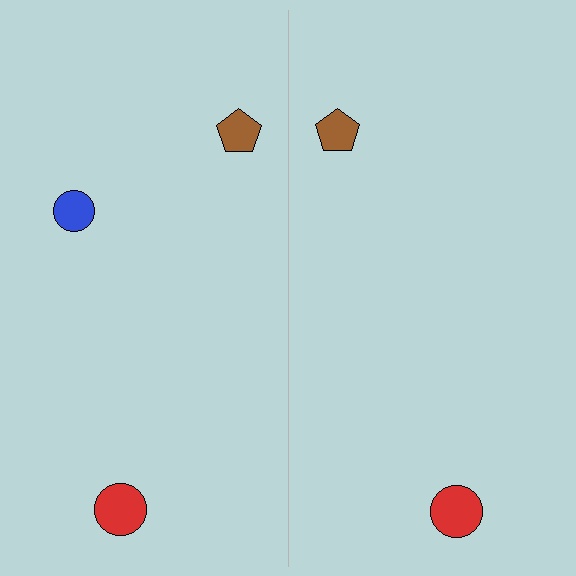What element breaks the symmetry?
A blue circle is missing from the right side.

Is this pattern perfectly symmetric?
No, the pattern is not perfectly symmetric. A blue circle is missing from the right side.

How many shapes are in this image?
There are 5 shapes in this image.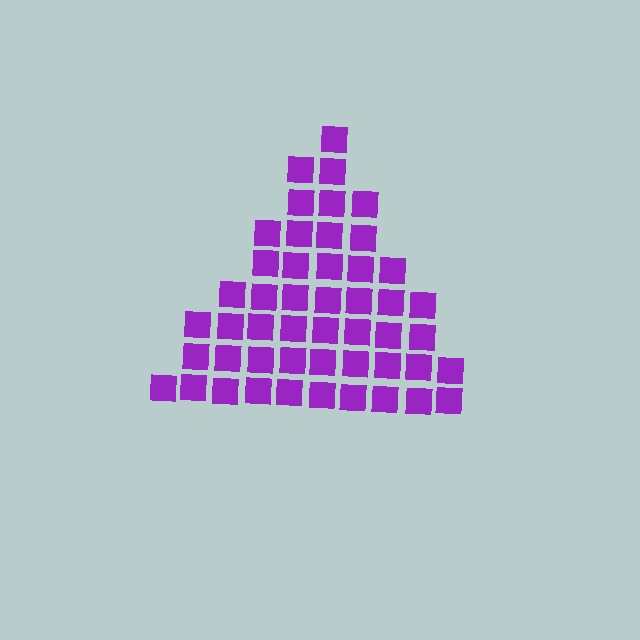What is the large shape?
The large shape is a triangle.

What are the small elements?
The small elements are squares.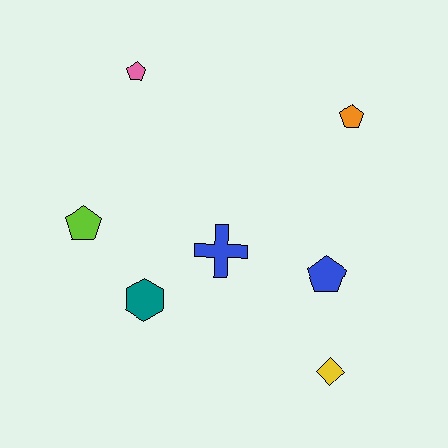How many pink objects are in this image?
There is 1 pink object.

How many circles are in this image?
There are no circles.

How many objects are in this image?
There are 7 objects.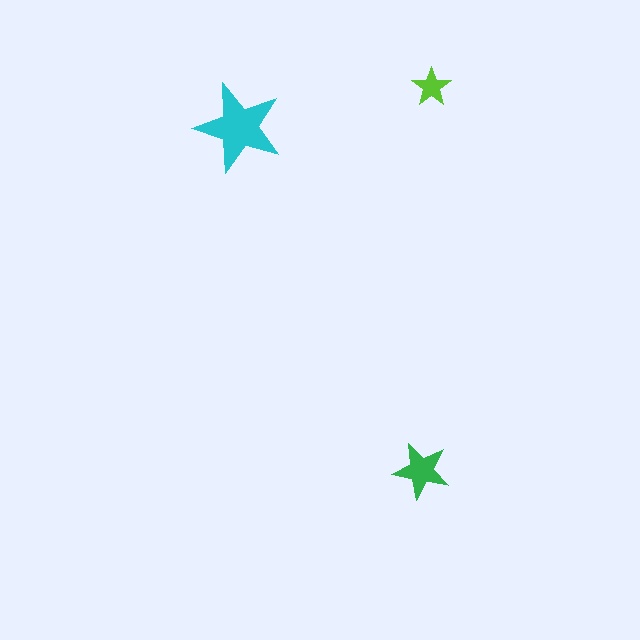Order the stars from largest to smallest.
the cyan one, the green one, the lime one.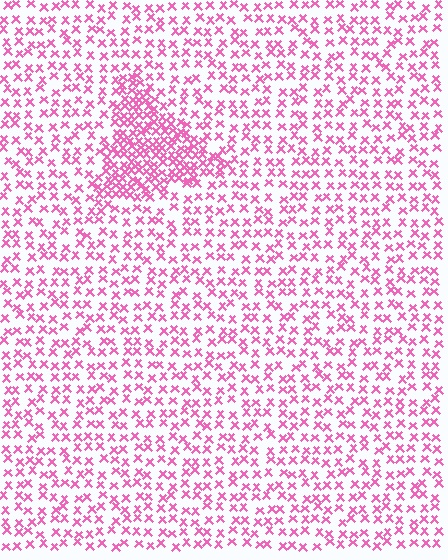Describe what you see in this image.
The image contains small pink elements arranged at two different densities. A triangle-shaped region is visible where the elements are more densely packed than the surrounding area.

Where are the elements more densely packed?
The elements are more densely packed inside the triangle boundary.